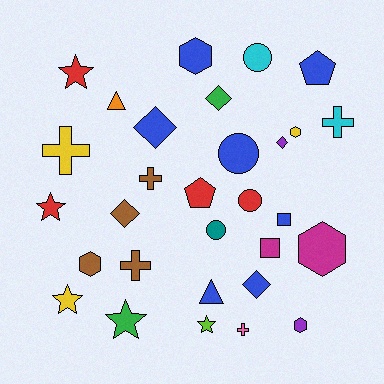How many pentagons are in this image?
There are 2 pentagons.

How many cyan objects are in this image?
There are 2 cyan objects.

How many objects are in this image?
There are 30 objects.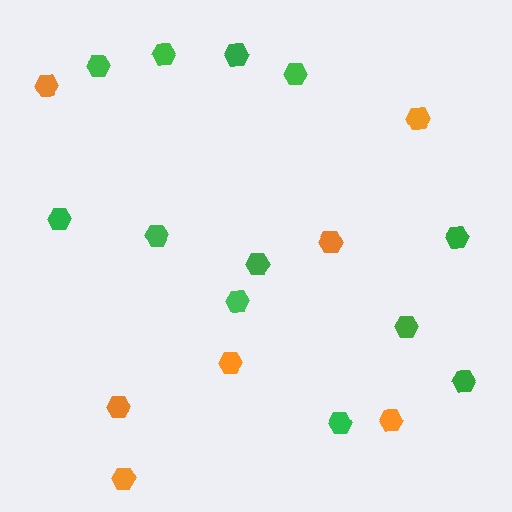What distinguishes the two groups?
There are 2 groups: one group of green hexagons (12) and one group of orange hexagons (7).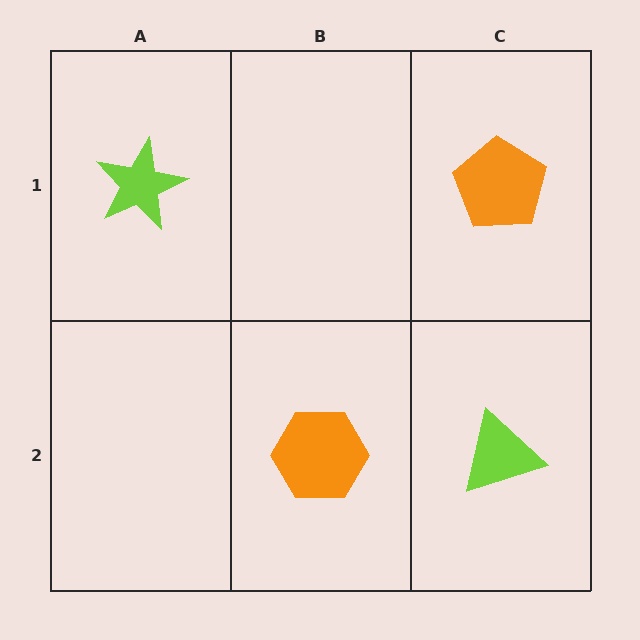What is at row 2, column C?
A lime triangle.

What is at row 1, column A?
A lime star.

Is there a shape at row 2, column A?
No, that cell is empty.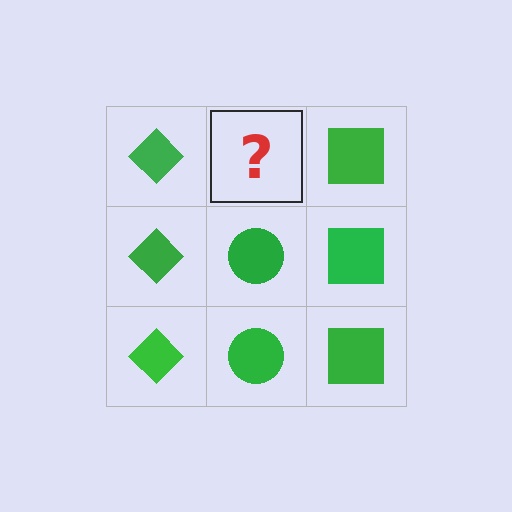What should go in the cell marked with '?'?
The missing cell should contain a green circle.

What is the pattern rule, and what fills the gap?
The rule is that each column has a consistent shape. The gap should be filled with a green circle.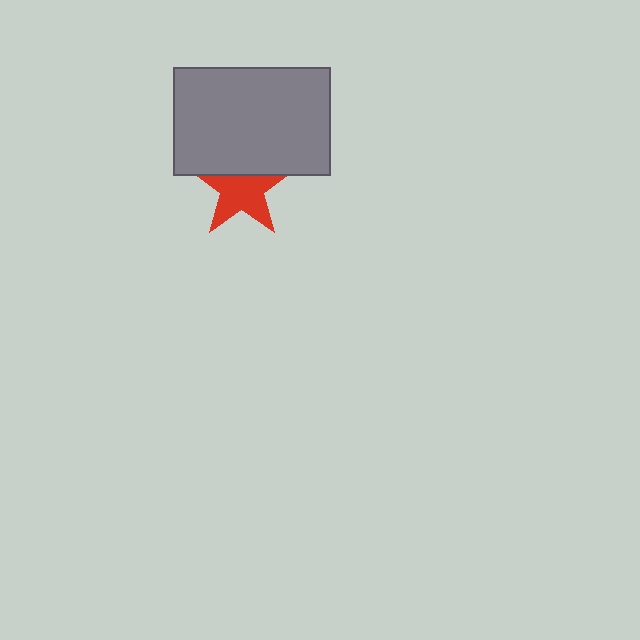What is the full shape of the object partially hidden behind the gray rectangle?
The partially hidden object is a red star.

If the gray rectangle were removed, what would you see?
You would see the complete red star.